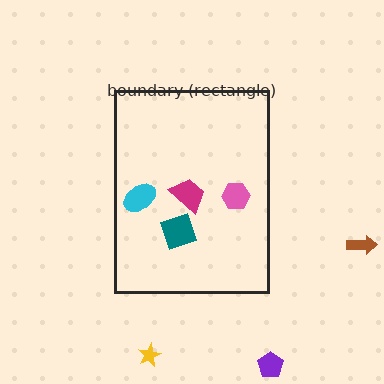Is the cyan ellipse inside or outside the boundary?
Inside.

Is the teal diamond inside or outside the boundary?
Inside.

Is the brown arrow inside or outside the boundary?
Outside.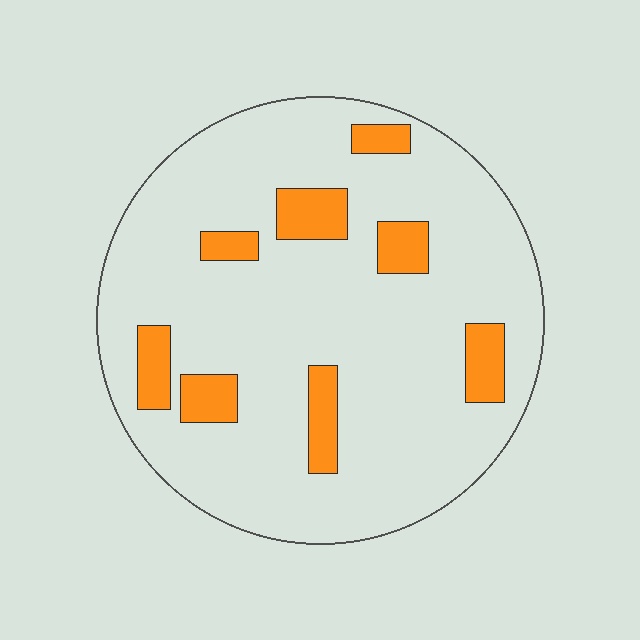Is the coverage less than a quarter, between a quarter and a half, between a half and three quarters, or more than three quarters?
Less than a quarter.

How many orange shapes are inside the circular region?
8.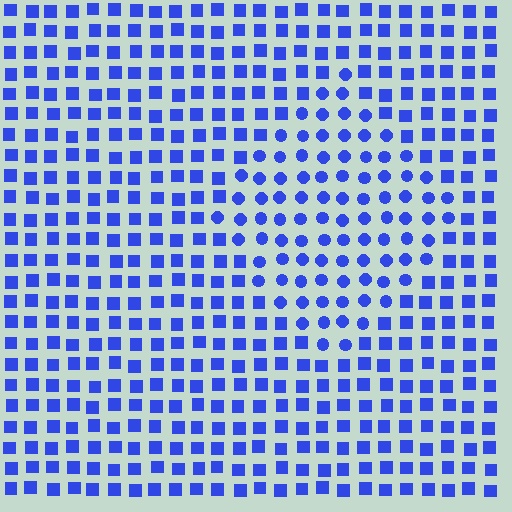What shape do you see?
I see a diamond.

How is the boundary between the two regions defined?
The boundary is defined by a change in element shape: circles inside vs. squares outside. All elements share the same color and spacing.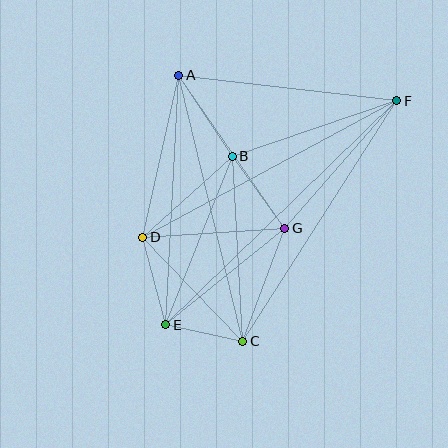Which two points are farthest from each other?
Points E and F are farthest from each other.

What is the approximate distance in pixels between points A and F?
The distance between A and F is approximately 220 pixels.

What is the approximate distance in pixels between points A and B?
The distance between A and B is approximately 97 pixels.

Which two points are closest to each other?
Points C and E are closest to each other.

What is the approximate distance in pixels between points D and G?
The distance between D and G is approximately 142 pixels.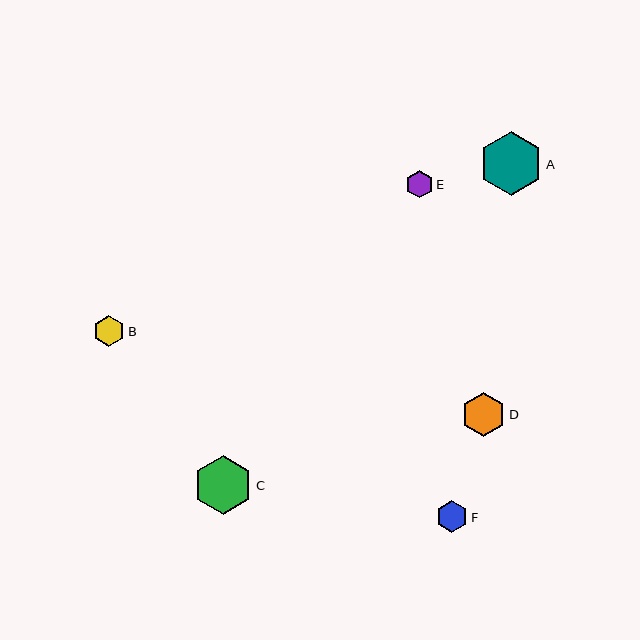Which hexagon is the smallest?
Hexagon E is the smallest with a size of approximately 27 pixels.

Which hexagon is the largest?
Hexagon A is the largest with a size of approximately 64 pixels.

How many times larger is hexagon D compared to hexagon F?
Hexagon D is approximately 1.4 times the size of hexagon F.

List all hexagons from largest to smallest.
From largest to smallest: A, C, D, F, B, E.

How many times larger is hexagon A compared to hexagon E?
Hexagon A is approximately 2.3 times the size of hexagon E.